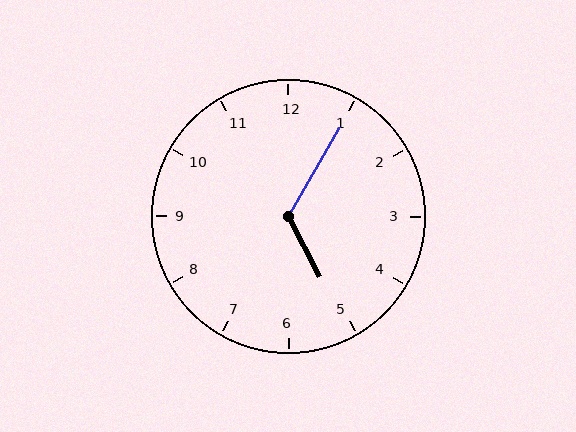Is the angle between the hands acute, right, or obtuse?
It is obtuse.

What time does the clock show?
5:05.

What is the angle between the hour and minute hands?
Approximately 122 degrees.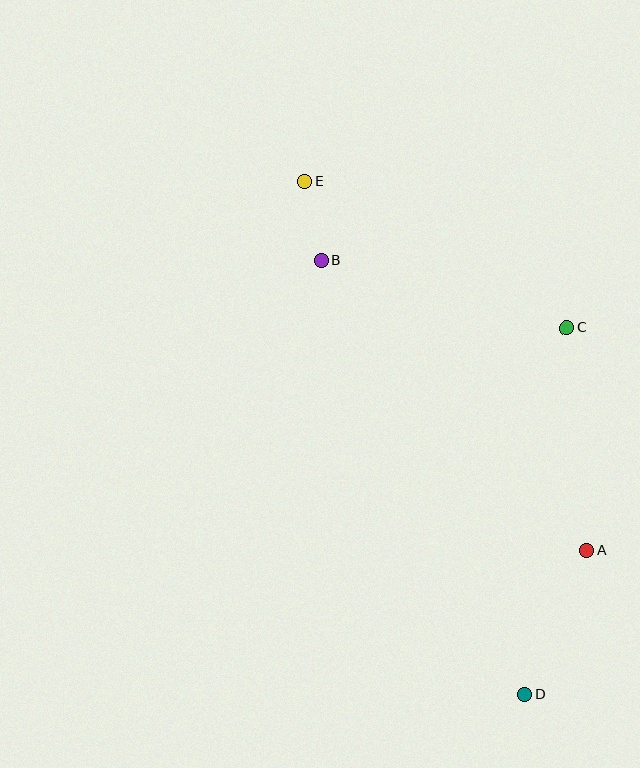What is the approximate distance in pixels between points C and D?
The distance between C and D is approximately 369 pixels.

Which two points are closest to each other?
Points B and E are closest to each other.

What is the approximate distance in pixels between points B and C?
The distance between B and C is approximately 255 pixels.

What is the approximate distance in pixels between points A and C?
The distance between A and C is approximately 223 pixels.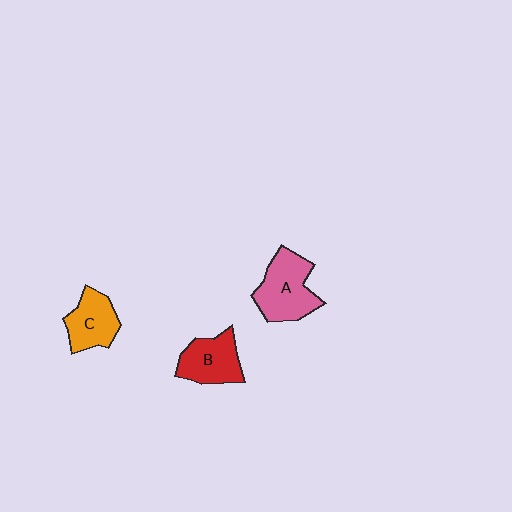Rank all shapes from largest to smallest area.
From largest to smallest: A (pink), B (red), C (orange).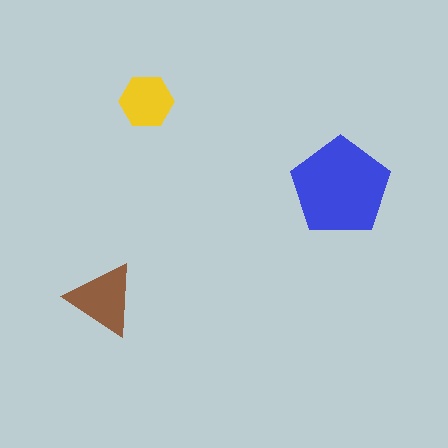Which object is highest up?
The yellow hexagon is topmost.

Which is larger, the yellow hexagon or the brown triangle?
The brown triangle.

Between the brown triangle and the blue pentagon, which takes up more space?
The blue pentagon.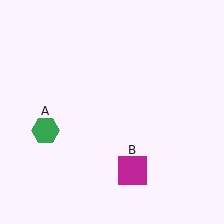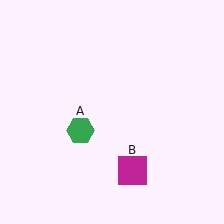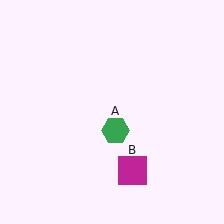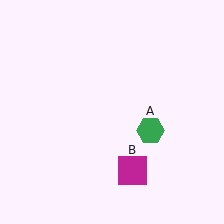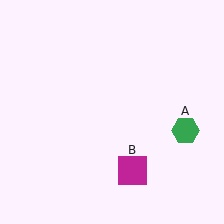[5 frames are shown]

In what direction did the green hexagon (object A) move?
The green hexagon (object A) moved right.